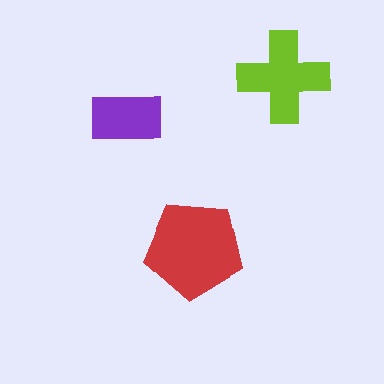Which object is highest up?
The lime cross is topmost.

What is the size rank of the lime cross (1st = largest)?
2nd.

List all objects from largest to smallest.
The red pentagon, the lime cross, the purple rectangle.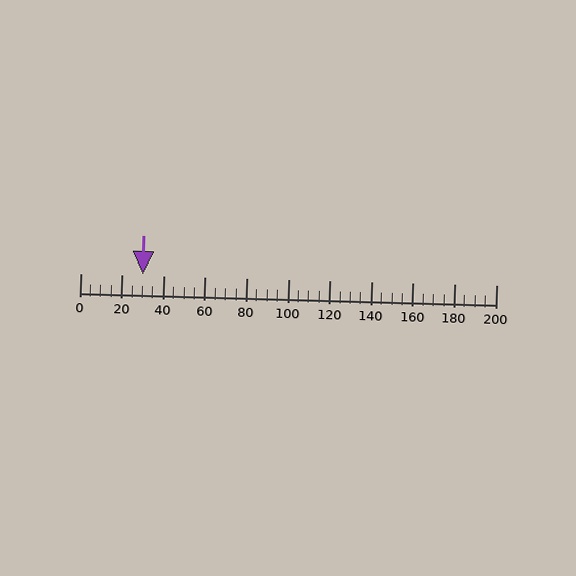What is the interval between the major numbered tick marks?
The major tick marks are spaced 20 units apart.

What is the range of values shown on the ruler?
The ruler shows values from 0 to 200.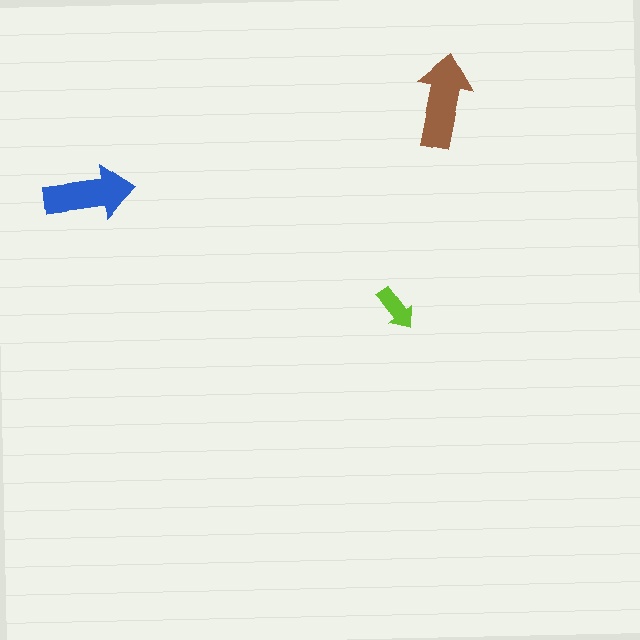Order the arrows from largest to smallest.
the brown one, the blue one, the lime one.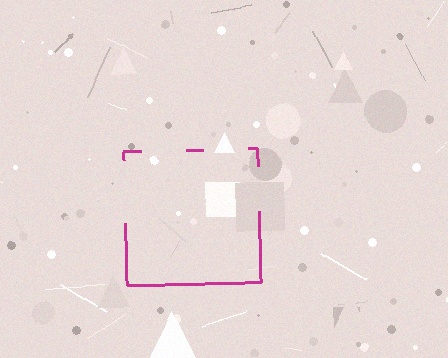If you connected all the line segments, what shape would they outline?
They would outline a square.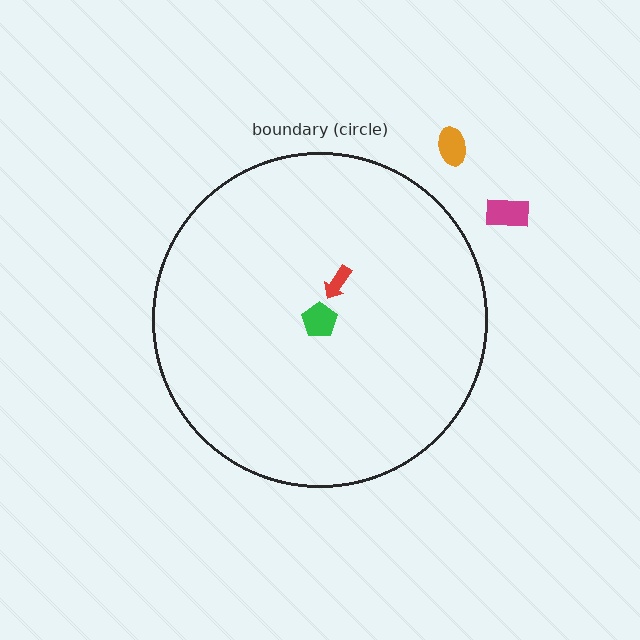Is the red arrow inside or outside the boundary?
Inside.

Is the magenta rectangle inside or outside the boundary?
Outside.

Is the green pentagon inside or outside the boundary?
Inside.